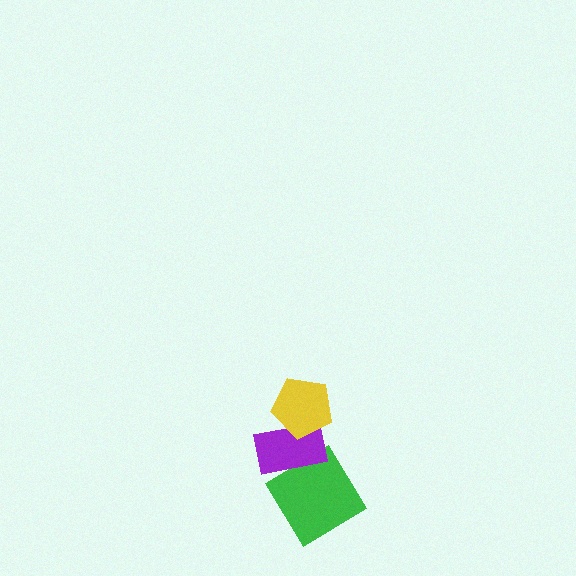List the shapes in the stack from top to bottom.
From top to bottom: the yellow pentagon, the purple rectangle, the green diamond.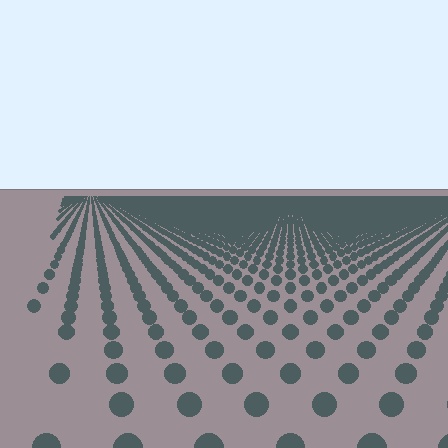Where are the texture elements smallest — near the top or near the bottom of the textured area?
Near the top.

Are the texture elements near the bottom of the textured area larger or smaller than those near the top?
Larger. Near the bottom, elements are closer to the viewer and appear at a bigger on-screen size.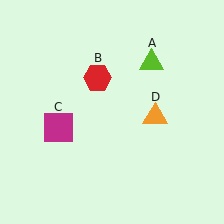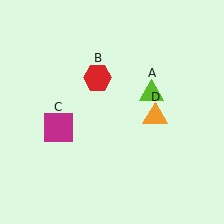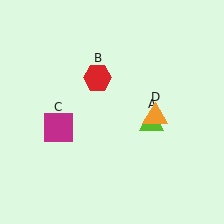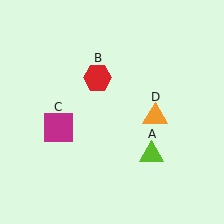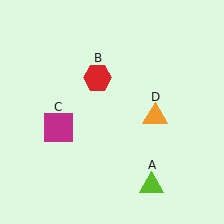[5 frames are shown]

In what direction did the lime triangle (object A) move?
The lime triangle (object A) moved down.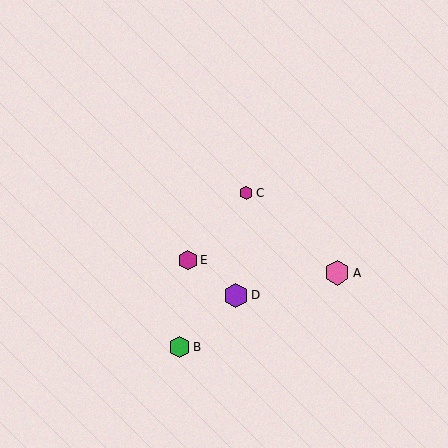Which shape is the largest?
The pink hexagon (labeled A) is the largest.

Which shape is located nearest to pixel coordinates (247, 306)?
The purple hexagon (labeled D) at (236, 295) is nearest to that location.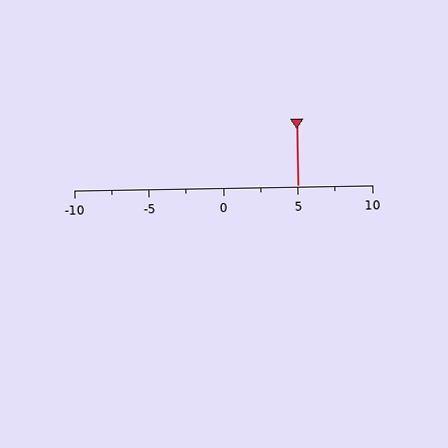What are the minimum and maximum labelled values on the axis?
The axis runs from -10 to 10.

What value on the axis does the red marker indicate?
The marker indicates approximately 5.